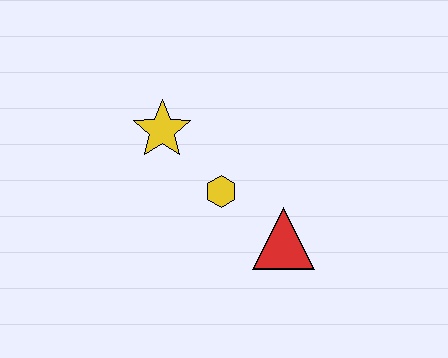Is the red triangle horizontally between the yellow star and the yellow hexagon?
No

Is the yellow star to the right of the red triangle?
No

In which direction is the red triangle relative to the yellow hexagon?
The red triangle is to the right of the yellow hexagon.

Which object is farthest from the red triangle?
The yellow star is farthest from the red triangle.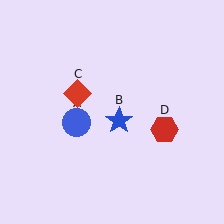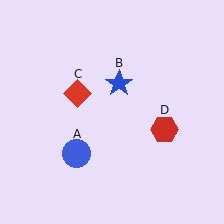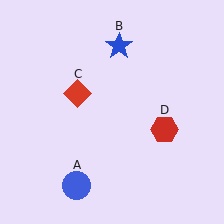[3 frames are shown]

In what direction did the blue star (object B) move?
The blue star (object B) moved up.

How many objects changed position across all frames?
2 objects changed position: blue circle (object A), blue star (object B).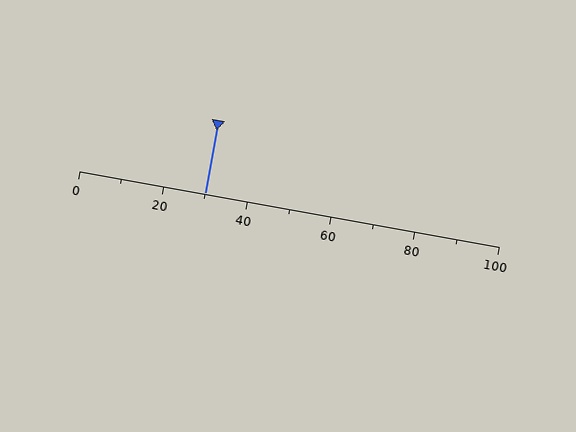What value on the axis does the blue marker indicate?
The marker indicates approximately 30.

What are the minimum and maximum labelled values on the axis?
The axis runs from 0 to 100.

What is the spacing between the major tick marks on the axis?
The major ticks are spaced 20 apart.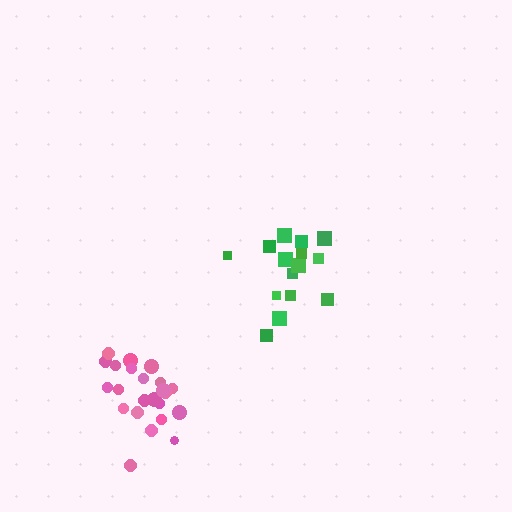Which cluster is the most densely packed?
Green.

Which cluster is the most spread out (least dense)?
Pink.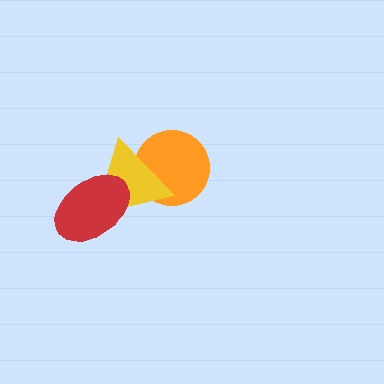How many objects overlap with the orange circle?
1 object overlaps with the orange circle.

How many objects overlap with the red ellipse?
1 object overlaps with the red ellipse.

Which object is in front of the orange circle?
The yellow triangle is in front of the orange circle.